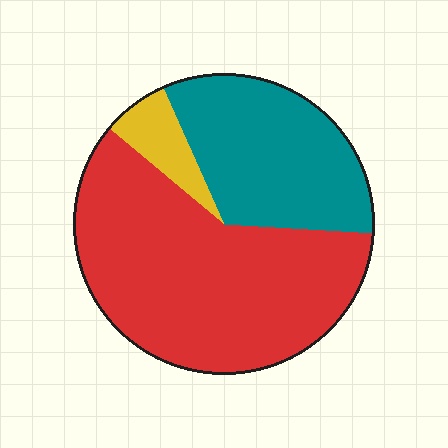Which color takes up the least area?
Yellow, at roughly 5%.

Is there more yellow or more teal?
Teal.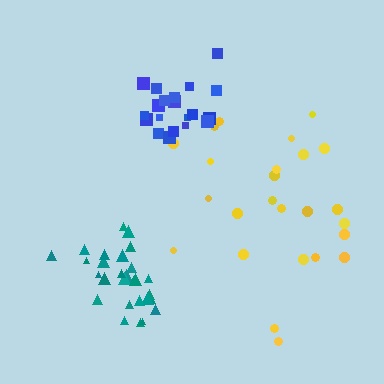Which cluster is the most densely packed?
Teal.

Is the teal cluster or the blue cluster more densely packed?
Teal.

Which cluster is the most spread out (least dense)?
Yellow.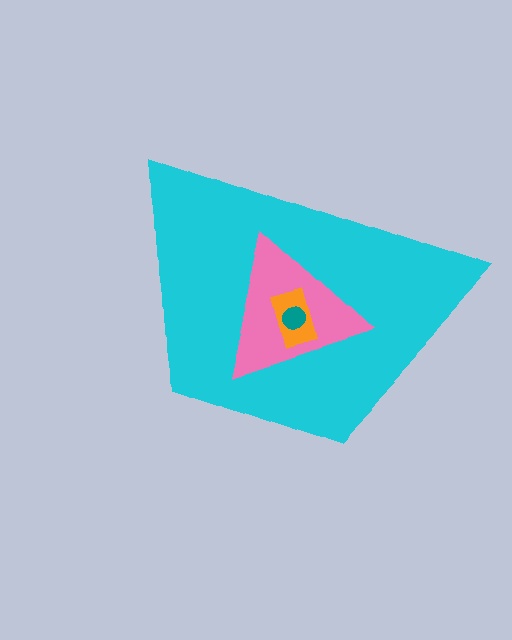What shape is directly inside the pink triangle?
The orange rectangle.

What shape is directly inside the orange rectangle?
The teal circle.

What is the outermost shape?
The cyan trapezoid.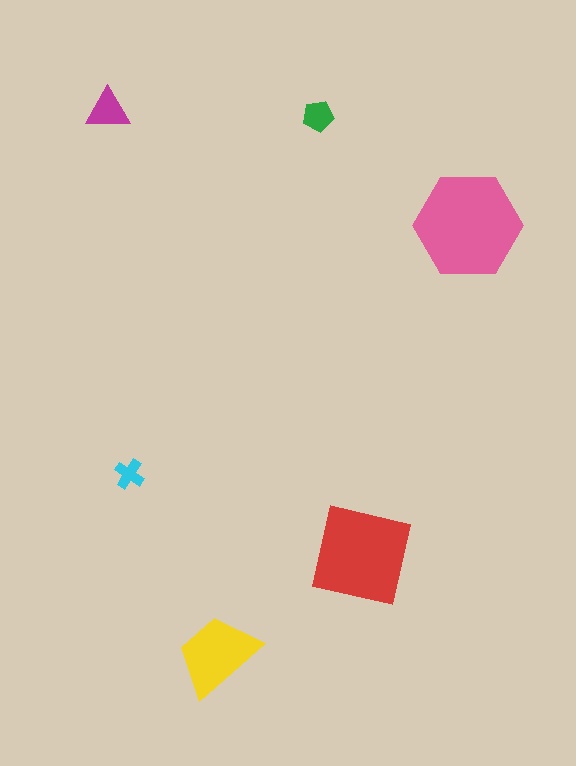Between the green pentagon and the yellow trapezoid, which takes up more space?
The yellow trapezoid.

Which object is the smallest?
The cyan cross.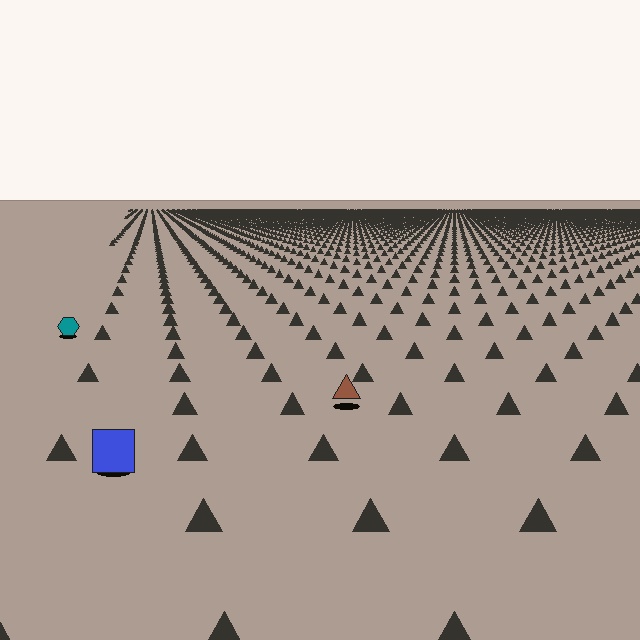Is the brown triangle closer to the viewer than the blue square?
No. The blue square is closer — you can tell from the texture gradient: the ground texture is coarser near it.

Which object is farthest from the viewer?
The teal hexagon is farthest from the viewer. It appears smaller and the ground texture around it is denser.